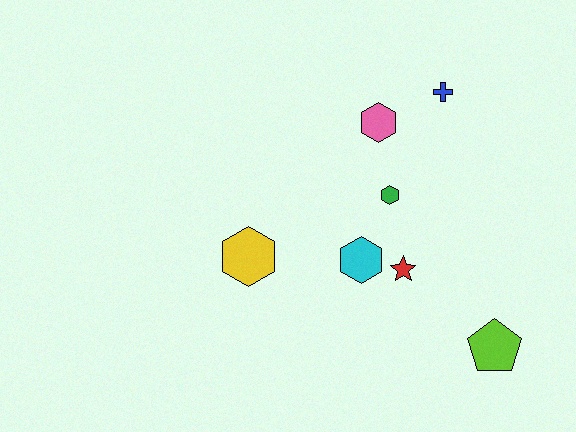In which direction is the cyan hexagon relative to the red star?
The cyan hexagon is to the left of the red star.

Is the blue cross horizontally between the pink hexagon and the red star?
No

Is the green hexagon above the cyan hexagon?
Yes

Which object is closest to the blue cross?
The pink hexagon is closest to the blue cross.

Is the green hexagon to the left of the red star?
Yes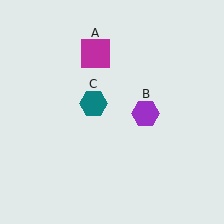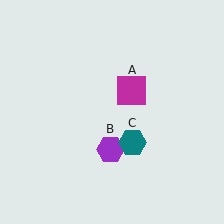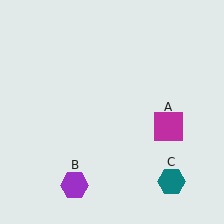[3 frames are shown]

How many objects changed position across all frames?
3 objects changed position: magenta square (object A), purple hexagon (object B), teal hexagon (object C).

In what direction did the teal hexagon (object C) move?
The teal hexagon (object C) moved down and to the right.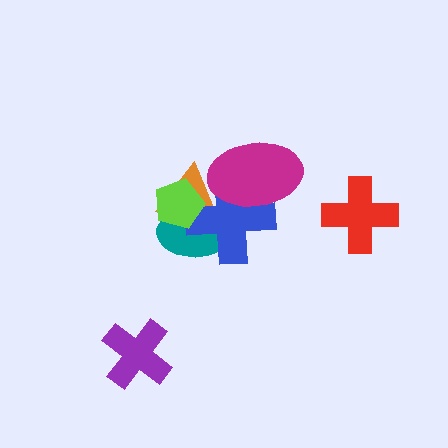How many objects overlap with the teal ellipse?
3 objects overlap with the teal ellipse.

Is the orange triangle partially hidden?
Yes, it is partially covered by another shape.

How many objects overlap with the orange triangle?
4 objects overlap with the orange triangle.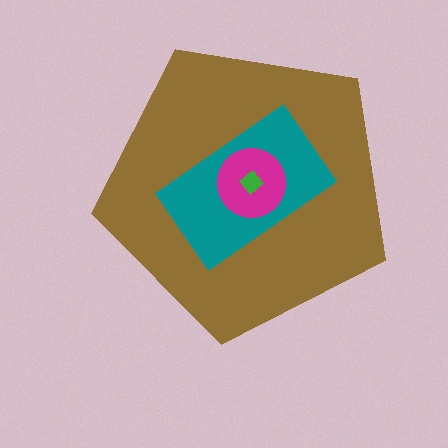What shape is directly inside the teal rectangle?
The magenta circle.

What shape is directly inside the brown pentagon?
The teal rectangle.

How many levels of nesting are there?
4.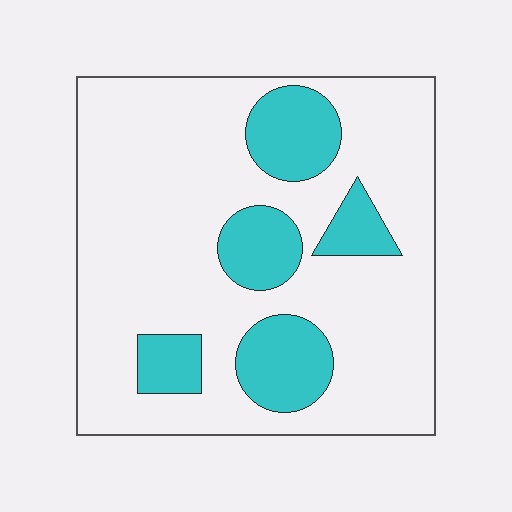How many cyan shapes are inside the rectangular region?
5.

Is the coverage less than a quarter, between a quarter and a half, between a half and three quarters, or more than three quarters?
Less than a quarter.